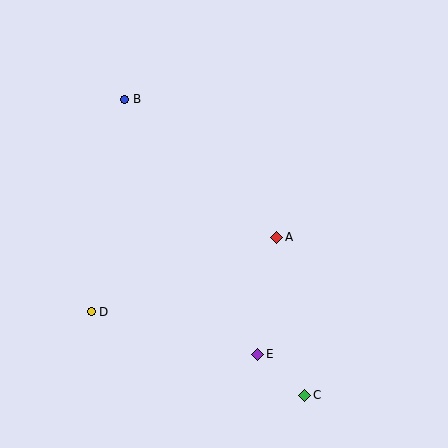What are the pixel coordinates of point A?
Point A is at (277, 237).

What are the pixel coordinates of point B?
Point B is at (125, 99).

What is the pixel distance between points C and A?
The distance between C and A is 161 pixels.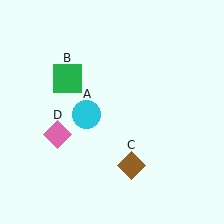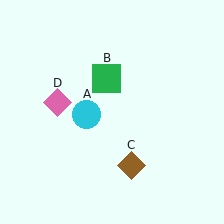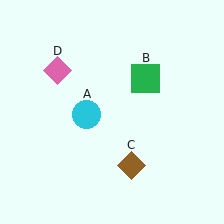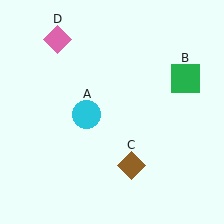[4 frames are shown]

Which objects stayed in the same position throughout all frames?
Cyan circle (object A) and brown diamond (object C) remained stationary.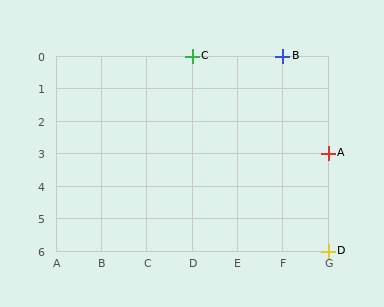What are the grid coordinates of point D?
Point D is at grid coordinates (G, 6).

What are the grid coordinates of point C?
Point C is at grid coordinates (D, 0).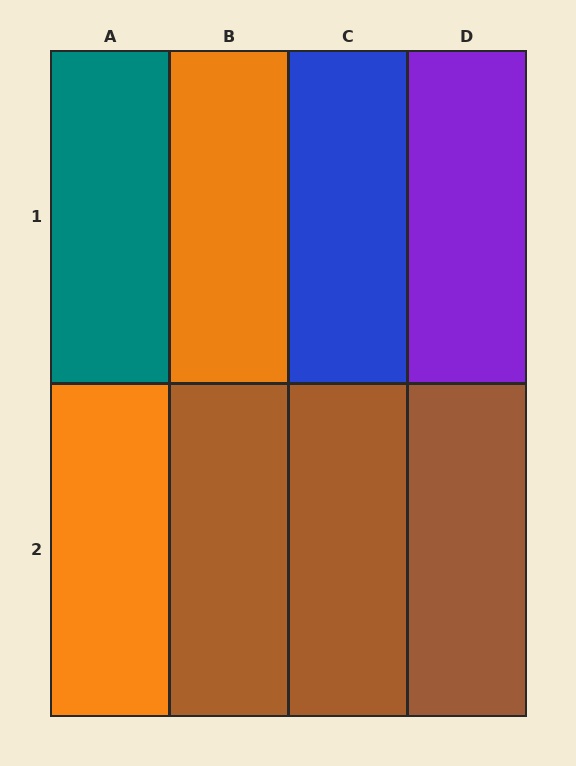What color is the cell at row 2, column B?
Brown.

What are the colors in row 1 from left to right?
Teal, orange, blue, purple.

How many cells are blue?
1 cell is blue.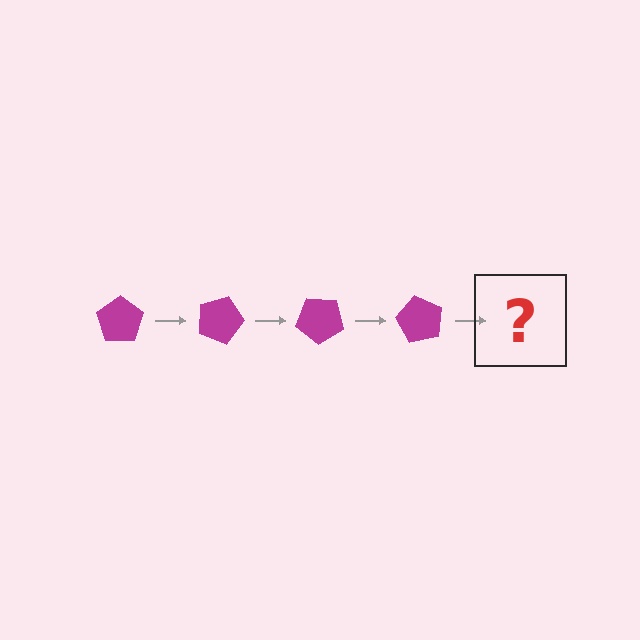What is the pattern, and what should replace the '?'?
The pattern is that the pentagon rotates 20 degrees each step. The '?' should be a magenta pentagon rotated 80 degrees.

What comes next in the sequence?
The next element should be a magenta pentagon rotated 80 degrees.